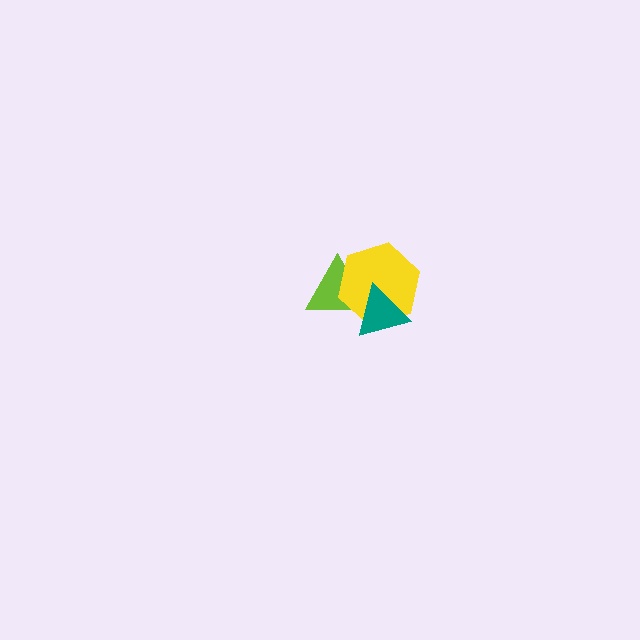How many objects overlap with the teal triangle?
2 objects overlap with the teal triangle.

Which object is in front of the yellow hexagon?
The teal triangle is in front of the yellow hexagon.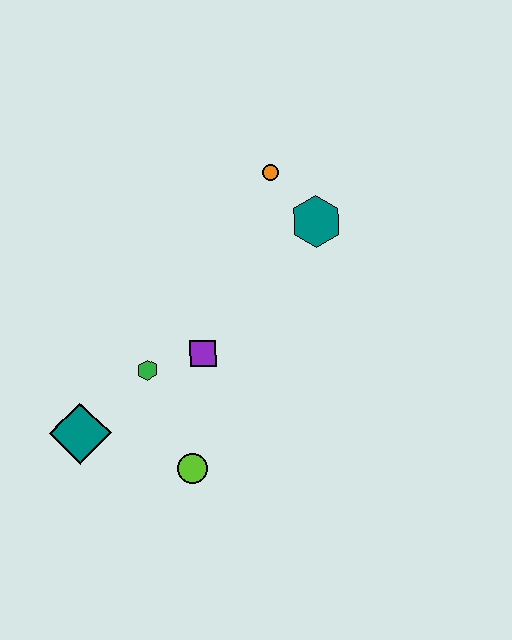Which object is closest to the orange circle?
The teal hexagon is closest to the orange circle.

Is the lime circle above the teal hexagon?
No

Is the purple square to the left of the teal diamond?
No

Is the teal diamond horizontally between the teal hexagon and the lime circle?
No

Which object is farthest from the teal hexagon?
The teal diamond is farthest from the teal hexagon.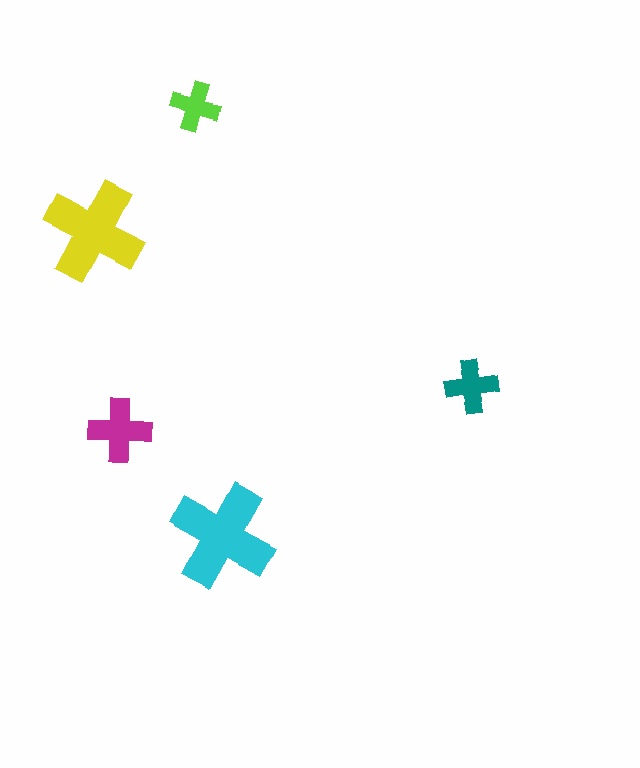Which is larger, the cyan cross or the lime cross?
The cyan one.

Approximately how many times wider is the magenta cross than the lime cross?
About 1.5 times wider.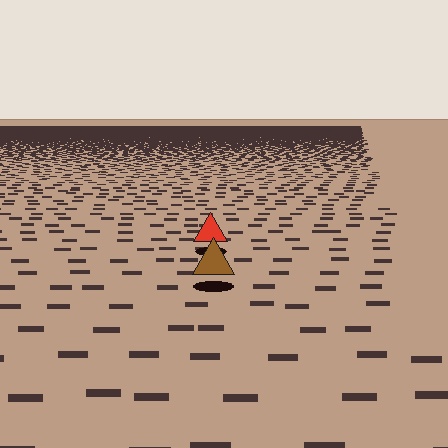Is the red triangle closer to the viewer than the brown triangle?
No. The brown triangle is closer — you can tell from the texture gradient: the ground texture is coarser near it.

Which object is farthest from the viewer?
The red triangle is farthest from the viewer. It appears smaller and the ground texture around it is denser.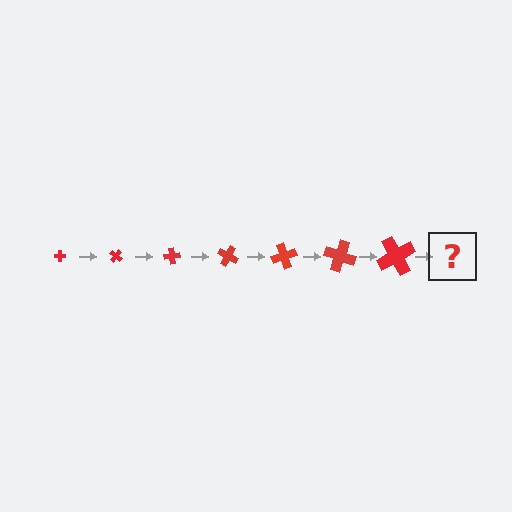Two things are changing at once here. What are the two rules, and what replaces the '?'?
The two rules are that the cross grows larger each step and it rotates 40 degrees each step. The '?' should be a cross, larger than the previous one and rotated 280 degrees from the start.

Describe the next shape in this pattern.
It should be a cross, larger than the previous one and rotated 280 degrees from the start.